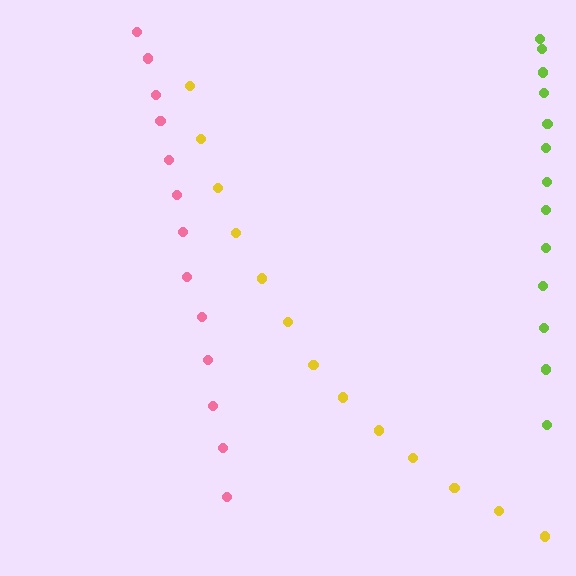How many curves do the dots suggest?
There are 3 distinct paths.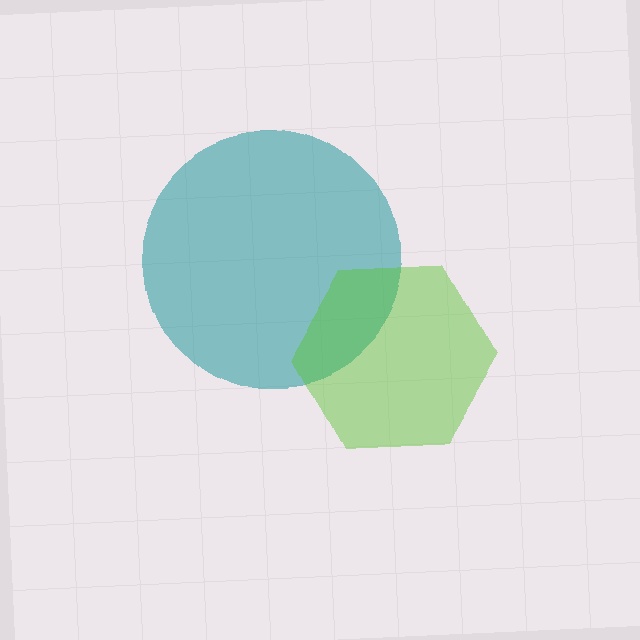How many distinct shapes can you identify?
There are 2 distinct shapes: a teal circle, a lime hexagon.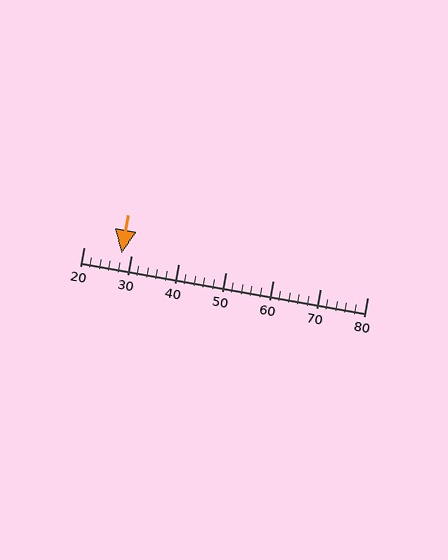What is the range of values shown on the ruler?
The ruler shows values from 20 to 80.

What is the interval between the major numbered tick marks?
The major tick marks are spaced 10 units apart.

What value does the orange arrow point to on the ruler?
The orange arrow points to approximately 28.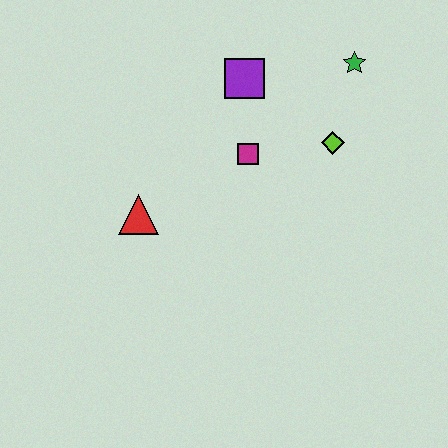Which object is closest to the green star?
The lime diamond is closest to the green star.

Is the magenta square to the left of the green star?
Yes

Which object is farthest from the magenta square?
The green star is farthest from the magenta square.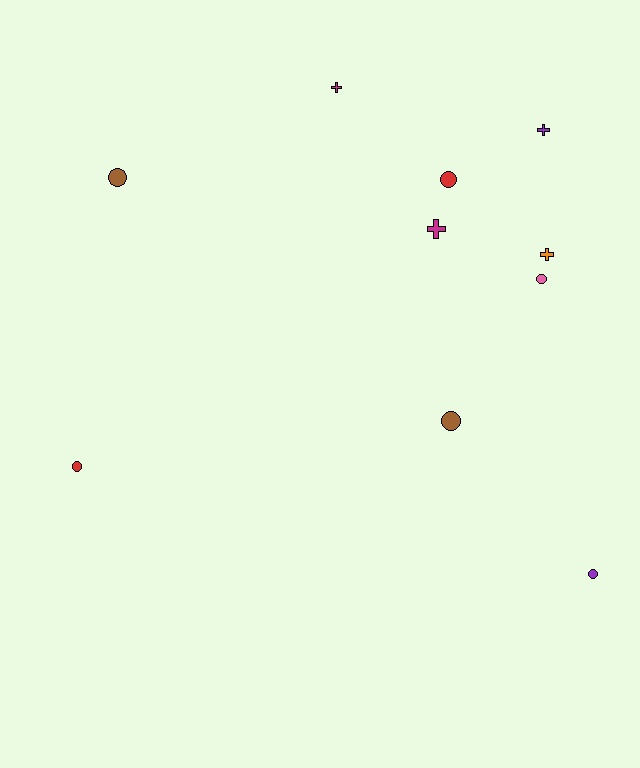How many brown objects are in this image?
There are 2 brown objects.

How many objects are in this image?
There are 10 objects.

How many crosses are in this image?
There are 4 crosses.